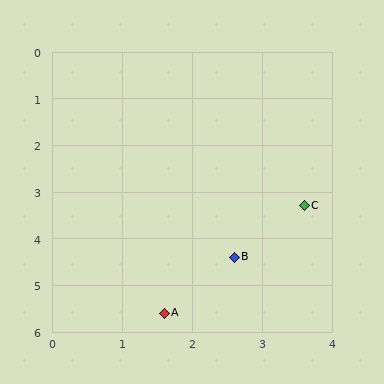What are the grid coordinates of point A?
Point A is at approximately (1.6, 5.6).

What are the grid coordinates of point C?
Point C is at approximately (3.6, 3.3).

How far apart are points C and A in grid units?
Points C and A are about 3.0 grid units apart.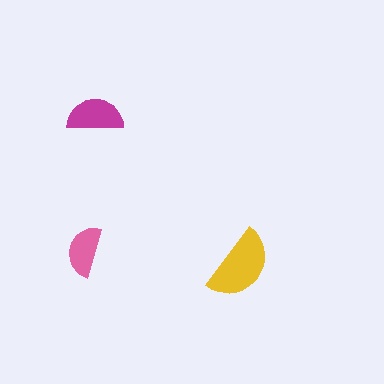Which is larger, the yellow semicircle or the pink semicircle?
The yellow one.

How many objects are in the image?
There are 3 objects in the image.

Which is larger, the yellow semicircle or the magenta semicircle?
The yellow one.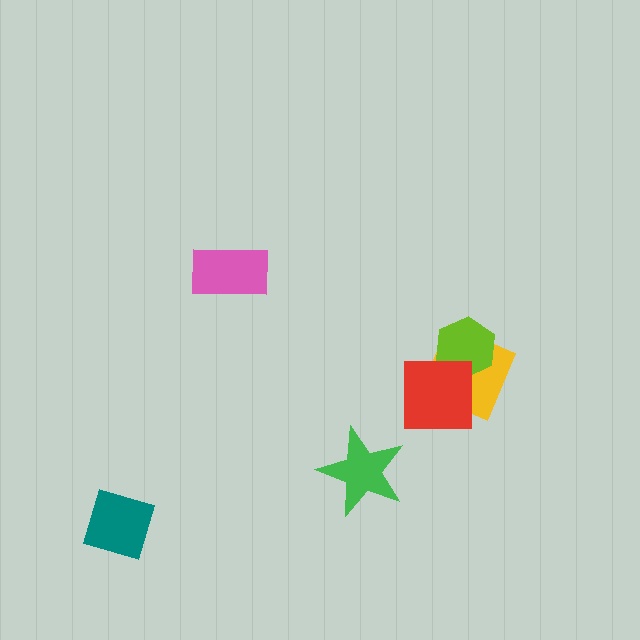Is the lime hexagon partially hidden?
Yes, it is partially covered by another shape.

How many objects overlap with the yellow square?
2 objects overlap with the yellow square.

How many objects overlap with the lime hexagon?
2 objects overlap with the lime hexagon.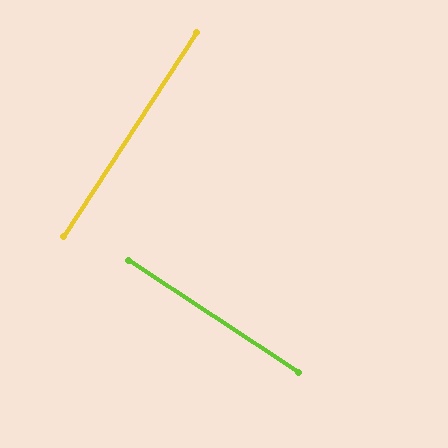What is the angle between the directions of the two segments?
Approximately 90 degrees.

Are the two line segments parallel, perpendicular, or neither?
Perpendicular — they meet at approximately 90°.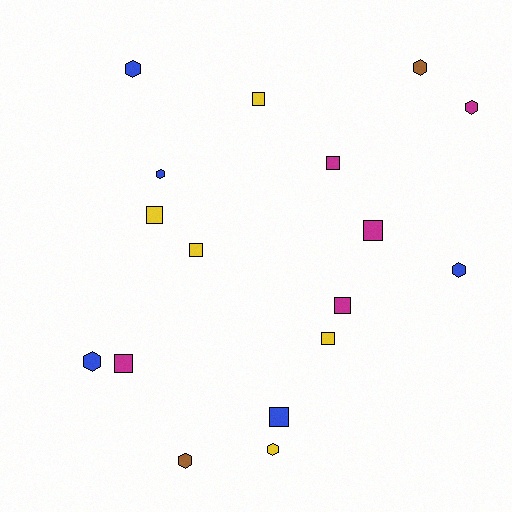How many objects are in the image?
There are 17 objects.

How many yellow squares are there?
There are 4 yellow squares.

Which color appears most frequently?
Yellow, with 5 objects.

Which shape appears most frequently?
Square, with 9 objects.